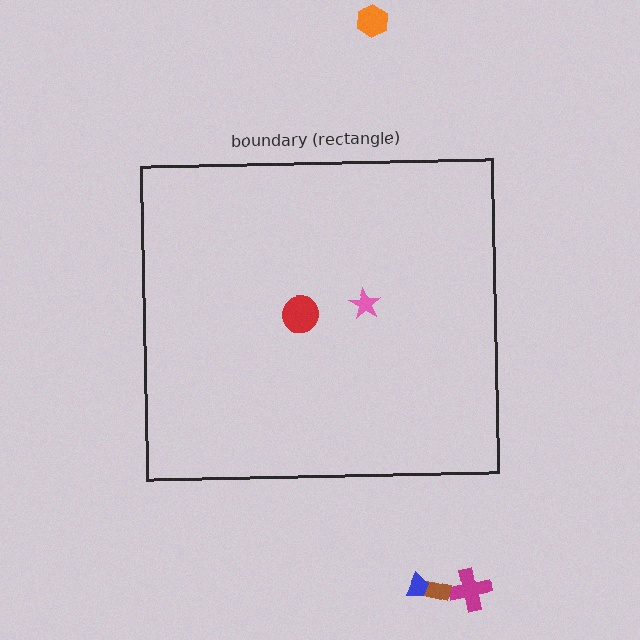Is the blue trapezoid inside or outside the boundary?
Outside.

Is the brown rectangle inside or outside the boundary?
Outside.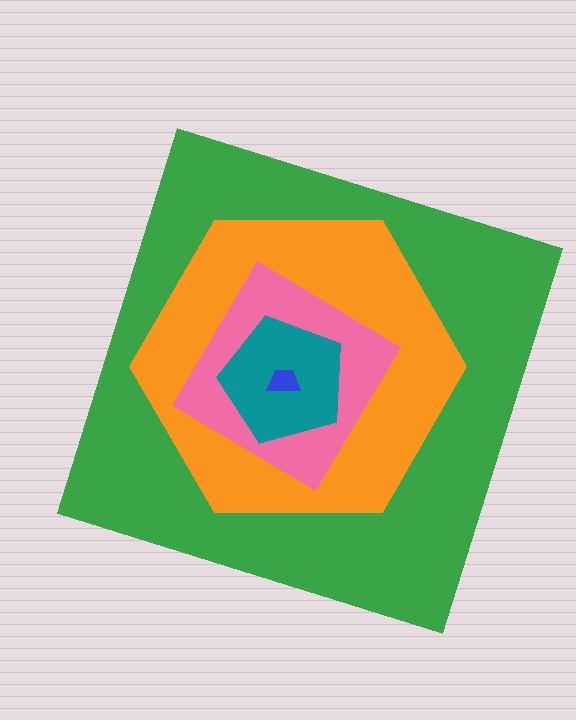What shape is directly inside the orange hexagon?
The pink diamond.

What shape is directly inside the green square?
The orange hexagon.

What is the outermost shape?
The green square.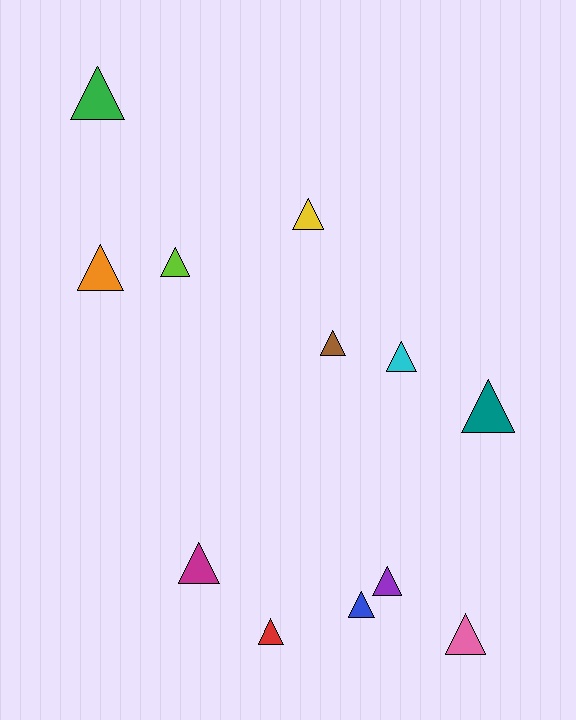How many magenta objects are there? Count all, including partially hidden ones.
There is 1 magenta object.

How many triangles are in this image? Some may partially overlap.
There are 12 triangles.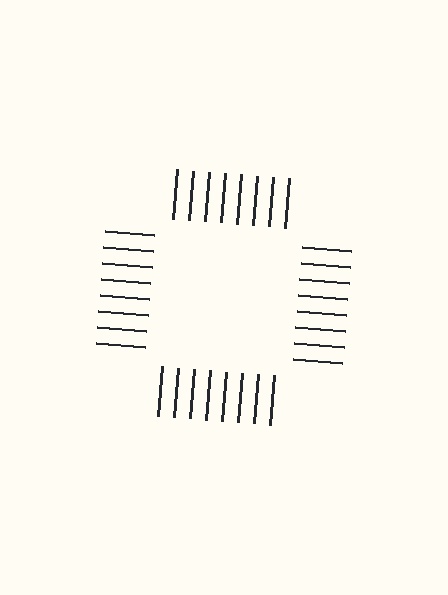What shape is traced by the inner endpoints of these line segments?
An illusory square — the line segments terminate on its edges but no continuous stroke is drawn.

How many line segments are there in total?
32 — 8 along each of the 4 edges.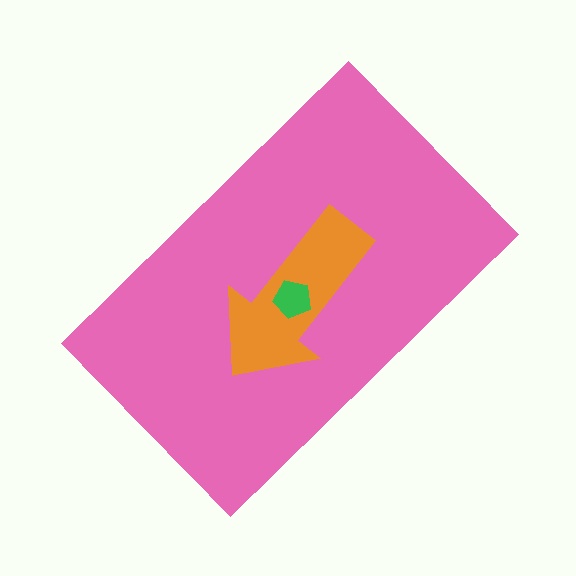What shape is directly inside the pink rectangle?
The orange arrow.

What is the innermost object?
The green pentagon.